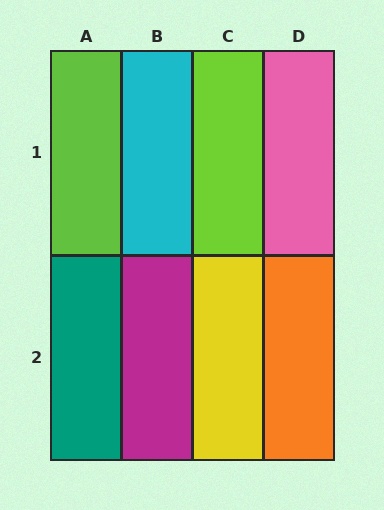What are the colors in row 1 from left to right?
Lime, cyan, lime, pink.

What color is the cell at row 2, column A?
Teal.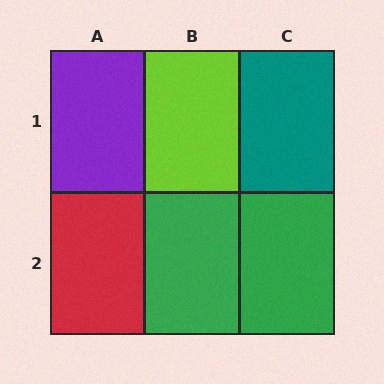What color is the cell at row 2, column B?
Green.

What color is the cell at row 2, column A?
Red.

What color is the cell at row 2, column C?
Green.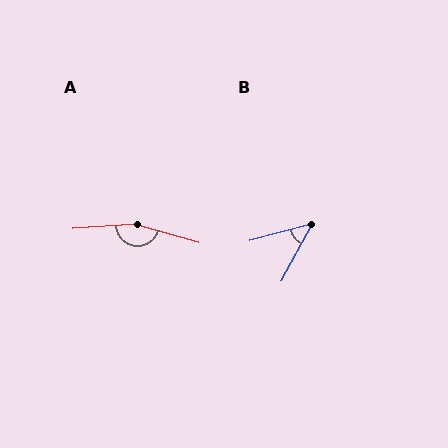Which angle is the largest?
A, at approximately 160 degrees.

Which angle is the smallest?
B, at approximately 47 degrees.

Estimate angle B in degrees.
Approximately 47 degrees.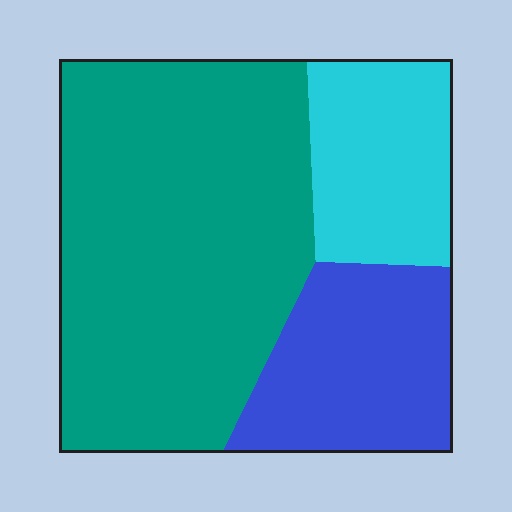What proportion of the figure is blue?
Blue covers around 20% of the figure.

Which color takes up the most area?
Teal, at roughly 60%.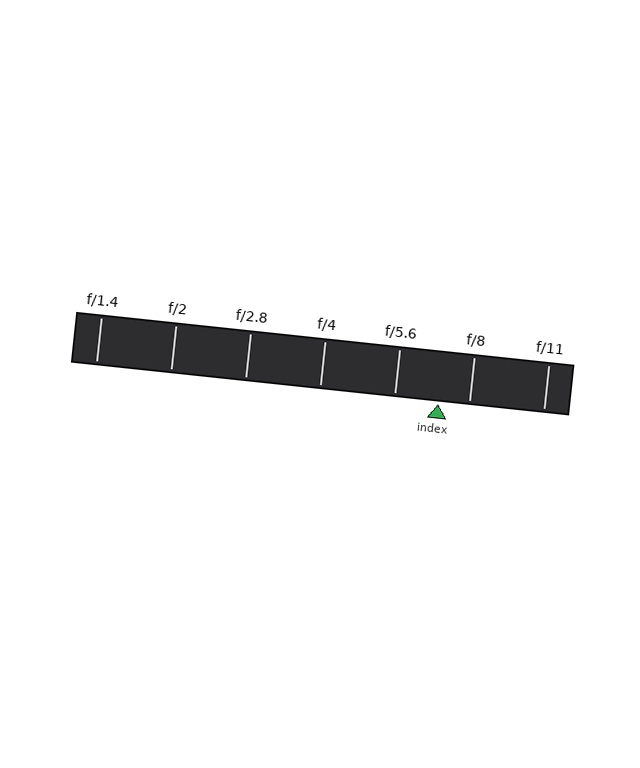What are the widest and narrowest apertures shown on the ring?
The widest aperture shown is f/1.4 and the narrowest is f/11.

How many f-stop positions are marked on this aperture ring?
There are 7 f-stop positions marked.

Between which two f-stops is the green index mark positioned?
The index mark is between f/5.6 and f/8.